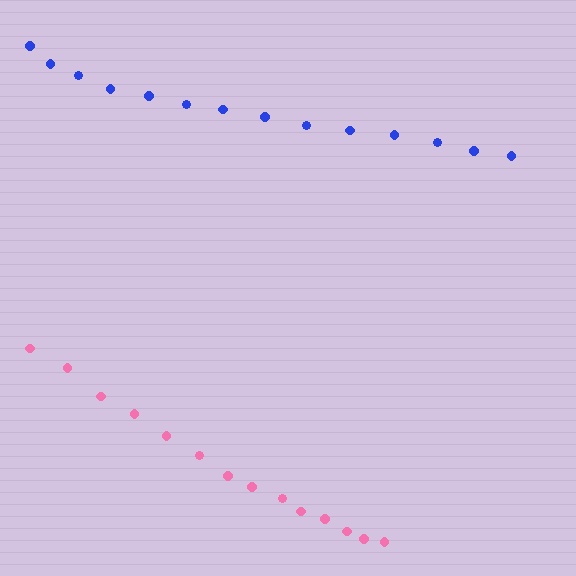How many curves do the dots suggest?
There are 2 distinct paths.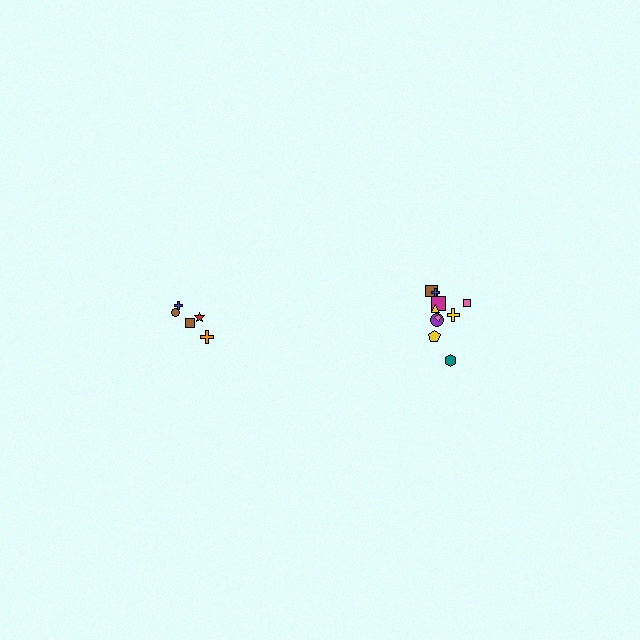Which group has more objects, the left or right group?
The right group.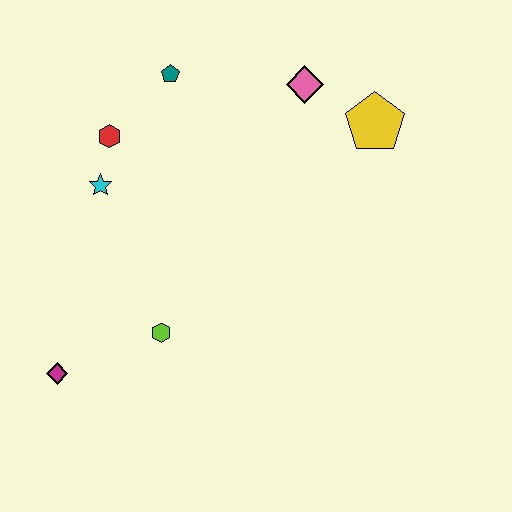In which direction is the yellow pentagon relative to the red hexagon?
The yellow pentagon is to the right of the red hexagon.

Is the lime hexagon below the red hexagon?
Yes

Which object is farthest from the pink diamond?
The magenta diamond is farthest from the pink diamond.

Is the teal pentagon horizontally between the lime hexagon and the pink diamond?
Yes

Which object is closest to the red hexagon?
The cyan star is closest to the red hexagon.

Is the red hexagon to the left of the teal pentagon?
Yes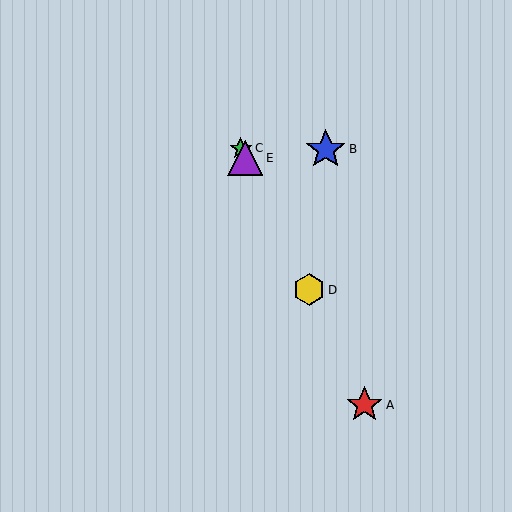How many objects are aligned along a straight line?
4 objects (A, C, D, E) are aligned along a straight line.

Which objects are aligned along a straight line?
Objects A, C, D, E are aligned along a straight line.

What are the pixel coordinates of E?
Object E is at (245, 158).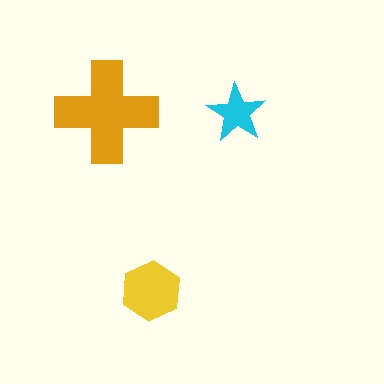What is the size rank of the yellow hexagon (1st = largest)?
2nd.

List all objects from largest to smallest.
The orange cross, the yellow hexagon, the cyan star.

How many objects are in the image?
There are 3 objects in the image.